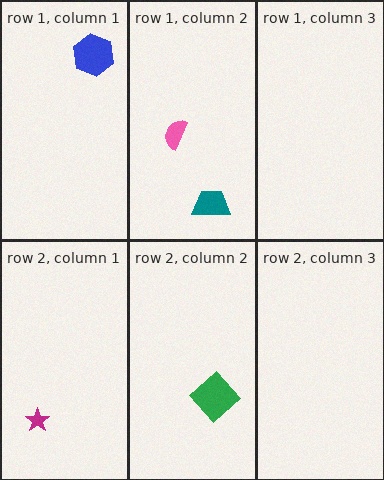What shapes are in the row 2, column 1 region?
The magenta star.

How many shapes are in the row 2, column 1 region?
1.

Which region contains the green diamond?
The row 2, column 2 region.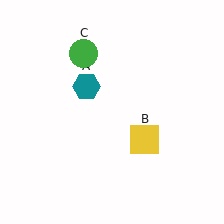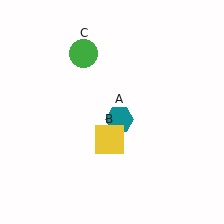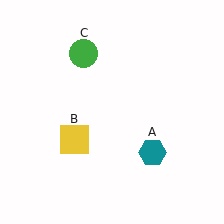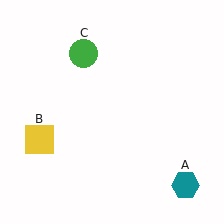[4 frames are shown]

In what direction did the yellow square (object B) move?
The yellow square (object B) moved left.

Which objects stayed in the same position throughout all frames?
Green circle (object C) remained stationary.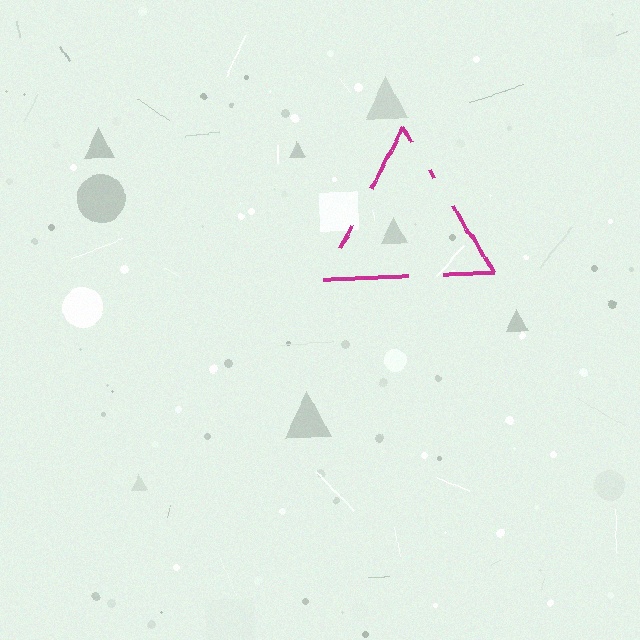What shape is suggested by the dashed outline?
The dashed outline suggests a triangle.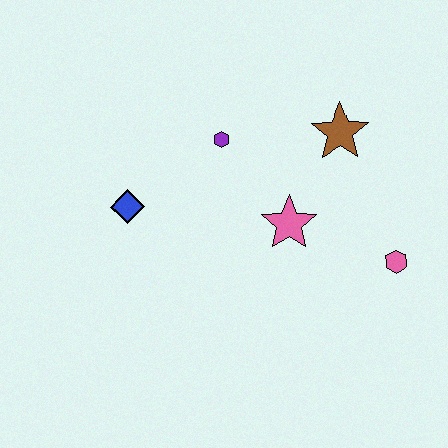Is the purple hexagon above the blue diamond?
Yes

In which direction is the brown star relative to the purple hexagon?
The brown star is to the right of the purple hexagon.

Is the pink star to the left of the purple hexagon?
No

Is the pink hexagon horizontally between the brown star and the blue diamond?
No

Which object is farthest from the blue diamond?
The pink hexagon is farthest from the blue diamond.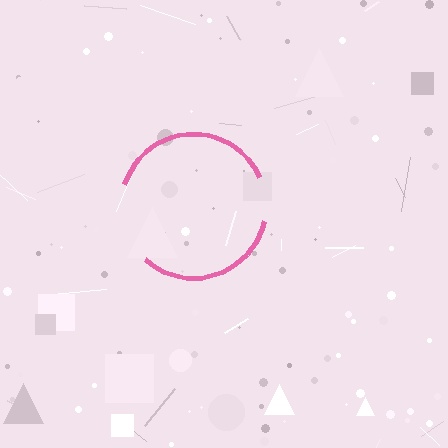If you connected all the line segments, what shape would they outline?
They would outline a circle.